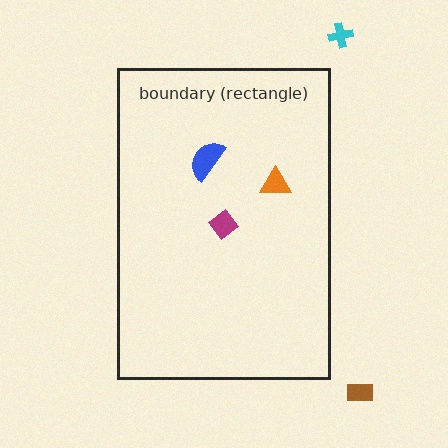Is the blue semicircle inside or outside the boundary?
Inside.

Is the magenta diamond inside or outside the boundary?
Inside.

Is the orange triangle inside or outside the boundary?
Inside.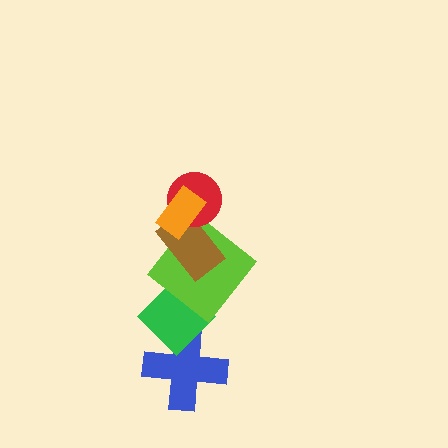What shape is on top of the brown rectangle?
The red circle is on top of the brown rectangle.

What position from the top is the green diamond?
The green diamond is 5th from the top.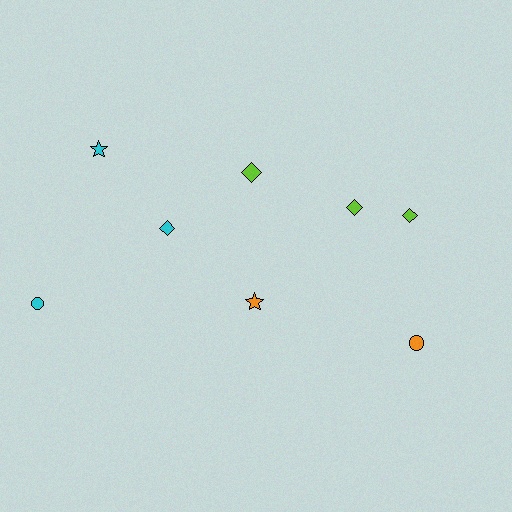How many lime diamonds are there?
There are 3 lime diamonds.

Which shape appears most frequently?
Diamond, with 4 objects.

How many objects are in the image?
There are 8 objects.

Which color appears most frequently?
Cyan, with 3 objects.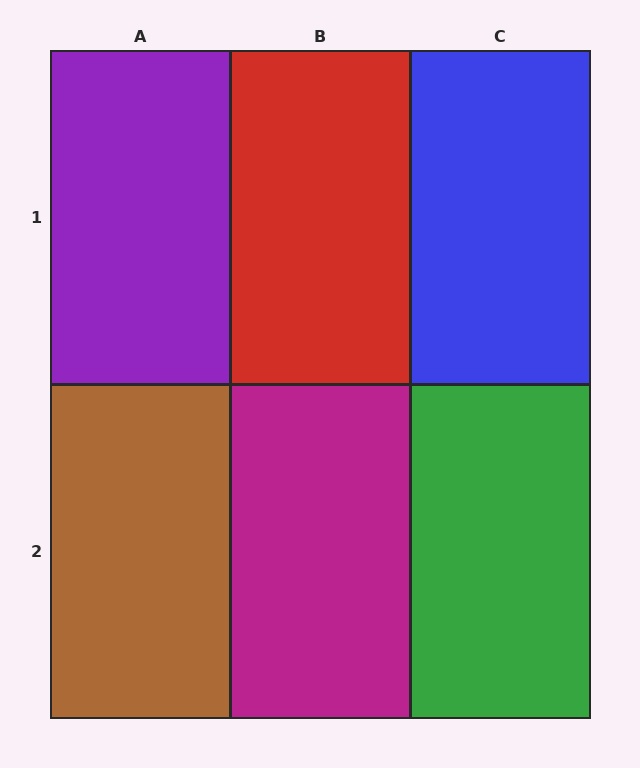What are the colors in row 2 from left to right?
Brown, magenta, green.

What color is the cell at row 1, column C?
Blue.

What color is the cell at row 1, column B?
Red.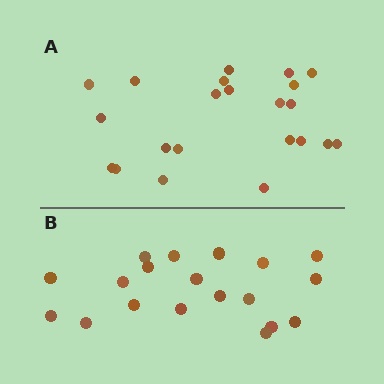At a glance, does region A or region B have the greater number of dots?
Region A (the top region) has more dots.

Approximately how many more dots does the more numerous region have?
Region A has just a few more — roughly 2 or 3 more dots than region B.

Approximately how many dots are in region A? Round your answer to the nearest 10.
About 20 dots. (The exact count is 22, which rounds to 20.)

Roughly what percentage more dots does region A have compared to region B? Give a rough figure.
About 15% more.